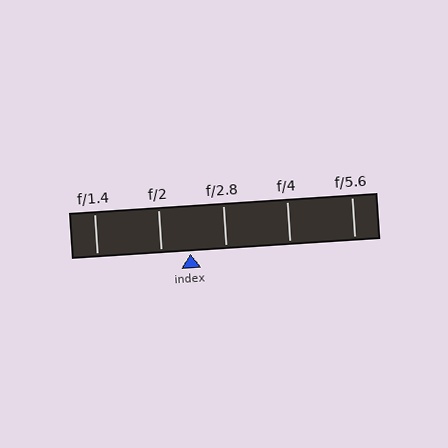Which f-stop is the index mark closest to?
The index mark is closest to f/2.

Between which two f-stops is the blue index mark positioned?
The index mark is between f/2 and f/2.8.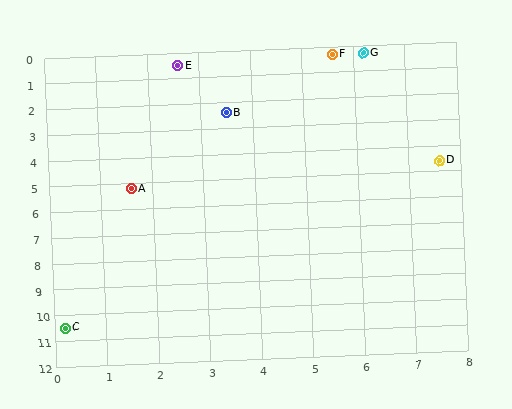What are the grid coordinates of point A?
Point A is at approximately (1.6, 5.2).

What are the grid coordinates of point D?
Point D is at approximately (7.6, 4.6).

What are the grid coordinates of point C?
Point C is at approximately (0.2, 10.5).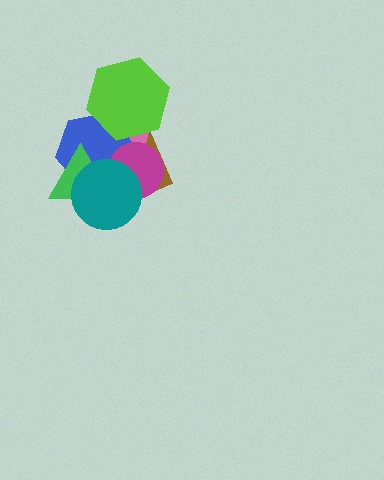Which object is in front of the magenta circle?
The teal circle is in front of the magenta circle.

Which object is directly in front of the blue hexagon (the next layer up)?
The lime hexagon is directly in front of the blue hexagon.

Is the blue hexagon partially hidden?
Yes, it is partially covered by another shape.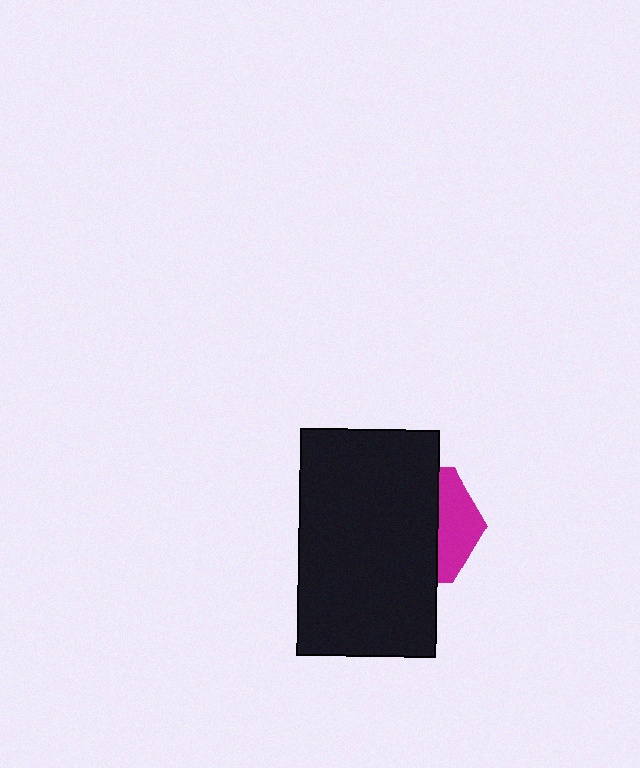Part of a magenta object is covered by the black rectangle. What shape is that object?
It is a hexagon.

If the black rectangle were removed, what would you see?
You would see the complete magenta hexagon.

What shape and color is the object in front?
The object in front is a black rectangle.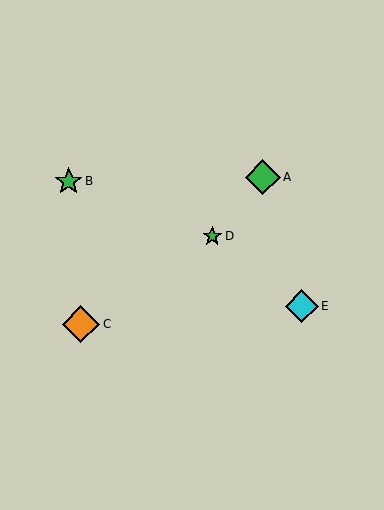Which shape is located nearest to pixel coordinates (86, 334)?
The orange diamond (labeled C) at (81, 324) is nearest to that location.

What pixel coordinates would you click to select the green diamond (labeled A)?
Click at (263, 177) to select the green diamond A.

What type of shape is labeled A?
Shape A is a green diamond.